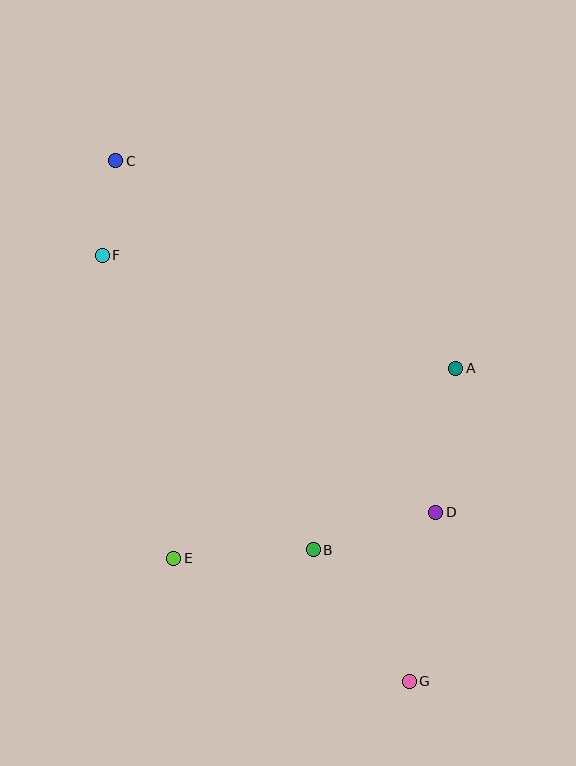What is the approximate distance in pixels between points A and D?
The distance between A and D is approximately 145 pixels.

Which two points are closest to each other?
Points C and F are closest to each other.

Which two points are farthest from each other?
Points C and G are farthest from each other.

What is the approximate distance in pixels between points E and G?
The distance between E and G is approximately 266 pixels.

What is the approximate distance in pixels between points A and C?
The distance between A and C is approximately 398 pixels.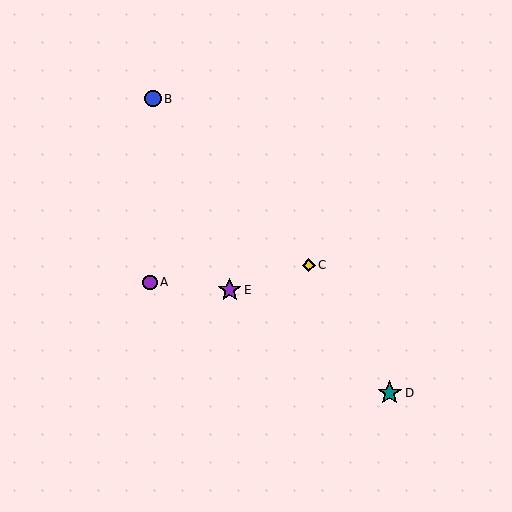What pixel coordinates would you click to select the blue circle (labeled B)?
Click at (153, 99) to select the blue circle B.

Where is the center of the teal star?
The center of the teal star is at (390, 393).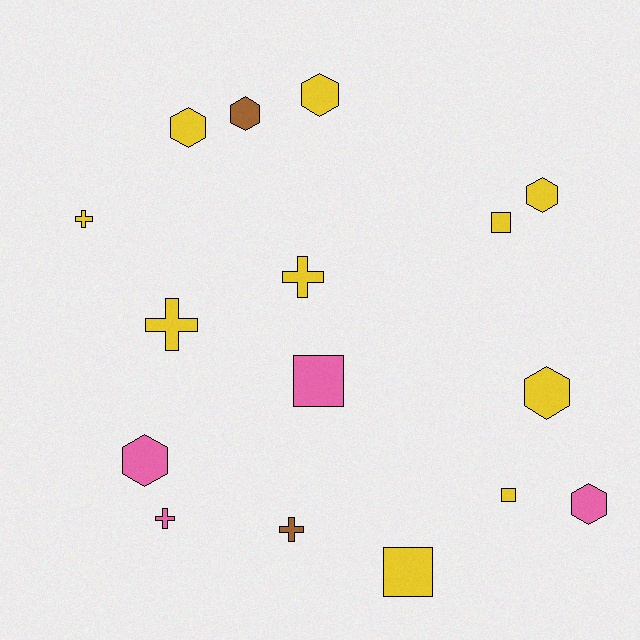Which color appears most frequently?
Yellow, with 10 objects.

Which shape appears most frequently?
Hexagon, with 7 objects.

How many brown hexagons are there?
There is 1 brown hexagon.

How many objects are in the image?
There are 16 objects.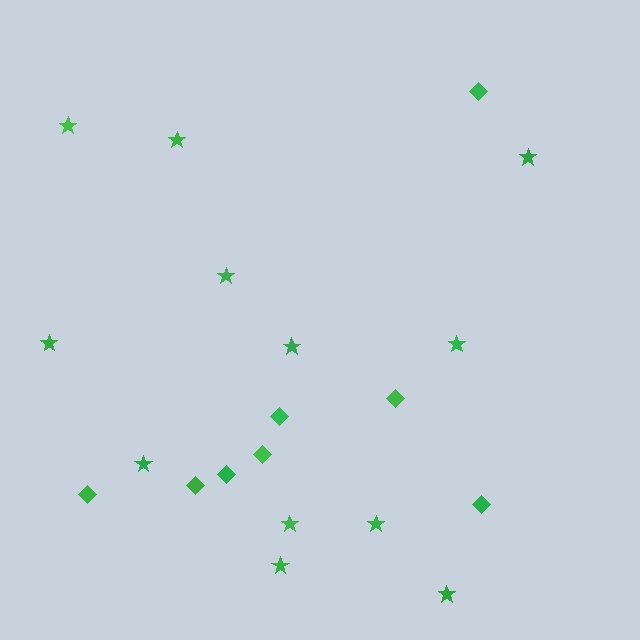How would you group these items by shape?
There are 2 groups: one group of diamonds (8) and one group of stars (12).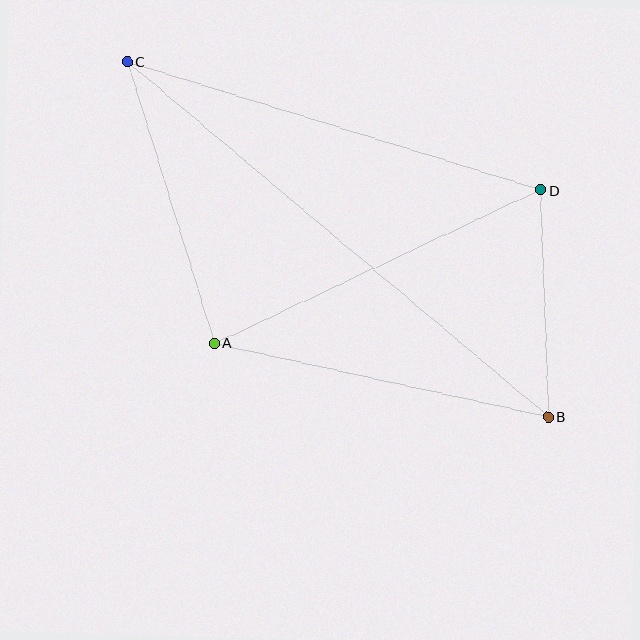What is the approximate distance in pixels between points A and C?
The distance between A and C is approximately 295 pixels.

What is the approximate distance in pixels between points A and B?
The distance between A and B is approximately 342 pixels.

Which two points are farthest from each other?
Points B and C are farthest from each other.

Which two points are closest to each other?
Points B and D are closest to each other.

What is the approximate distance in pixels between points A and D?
The distance between A and D is approximately 360 pixels.